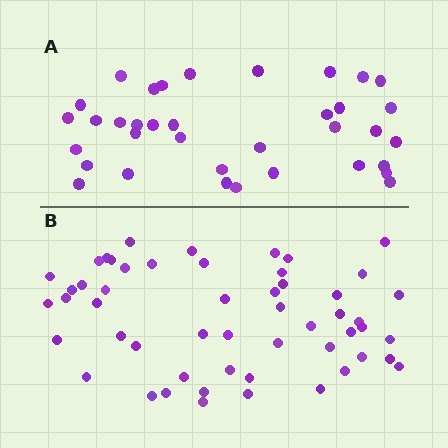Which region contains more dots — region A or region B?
Region B (the bottom region) has more dots.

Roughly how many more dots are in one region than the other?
Region B has approximately 15 more dots than region A.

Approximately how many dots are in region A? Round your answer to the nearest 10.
About 40 dots. (The exact count is 36, which rounds to 40.)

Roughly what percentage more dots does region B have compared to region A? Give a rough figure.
About 45% more.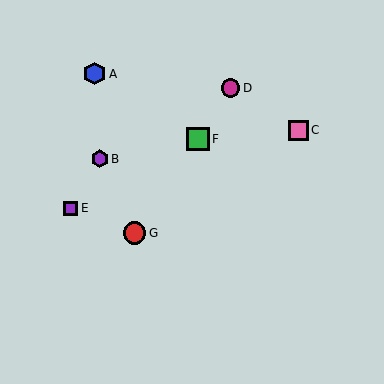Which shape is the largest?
The green square (labeled F) is the largest.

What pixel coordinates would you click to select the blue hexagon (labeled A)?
Click at (94, 74) to select the blue hexagon A.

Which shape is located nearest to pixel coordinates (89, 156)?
The purple hexagon (labeled B) at (100, 159) is nearest to that location.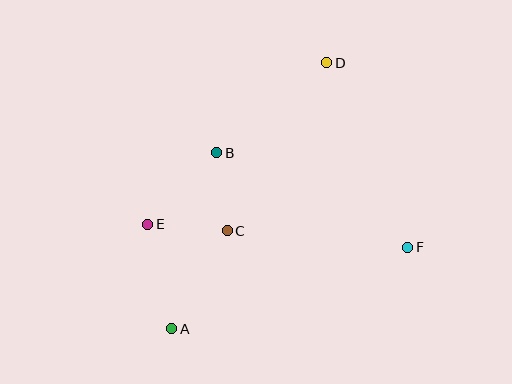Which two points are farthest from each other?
Points A and D are farthest from each other.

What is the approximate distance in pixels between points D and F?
The distance between D and F is approximately 202 pixels.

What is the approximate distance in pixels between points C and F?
The distance between C and F is approximately 181 pixels.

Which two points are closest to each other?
Points B and C are closest to each other.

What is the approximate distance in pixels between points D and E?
The distance between D and E is approximately 241 pixels.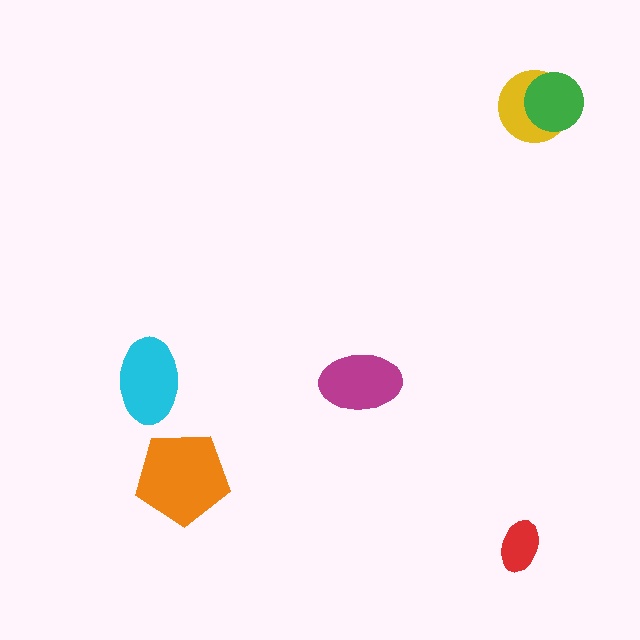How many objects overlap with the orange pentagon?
0 objects overlap with the orange pentagon.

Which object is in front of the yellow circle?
The green circle is in front of the yellow circle.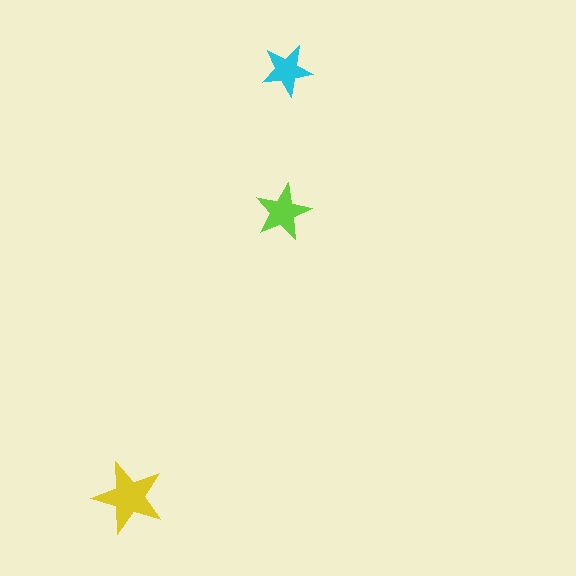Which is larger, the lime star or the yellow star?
The yellow one.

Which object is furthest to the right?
The cyan star is rightmost.